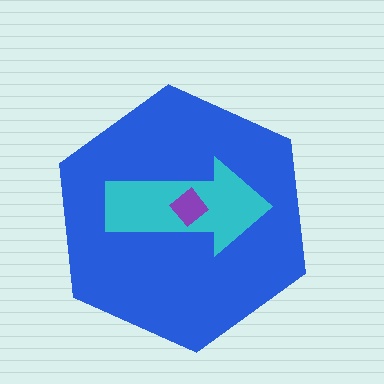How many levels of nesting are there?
3.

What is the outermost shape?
The blue hexagon.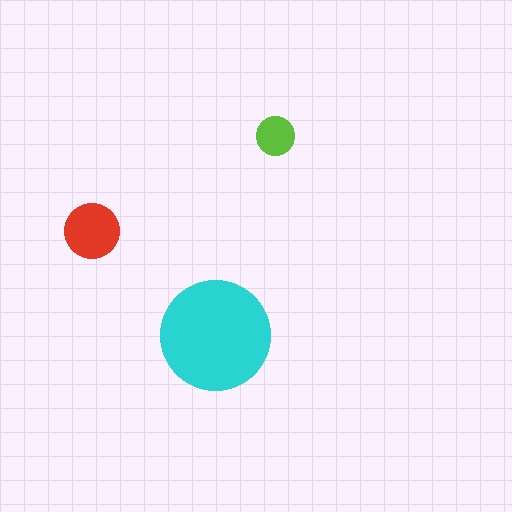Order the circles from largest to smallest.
the cyan one, the red one, the lime one.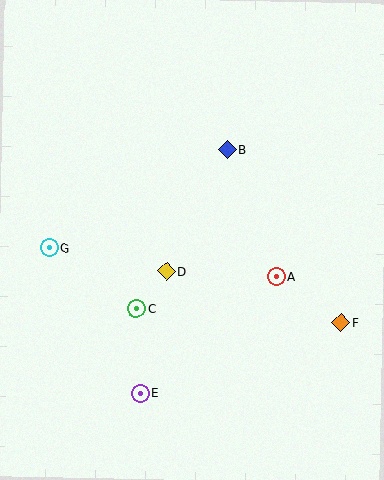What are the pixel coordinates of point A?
Point A is at (276, 276).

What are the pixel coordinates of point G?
Point G is at (49, 248).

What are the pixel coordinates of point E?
Point E is at (140, 393).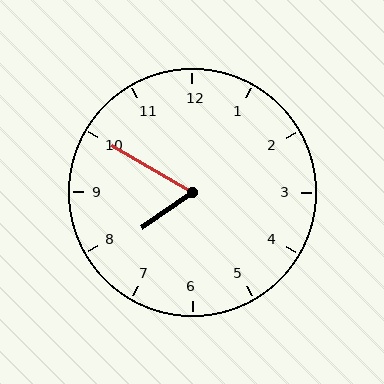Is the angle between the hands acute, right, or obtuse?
It is acute.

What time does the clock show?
7:50.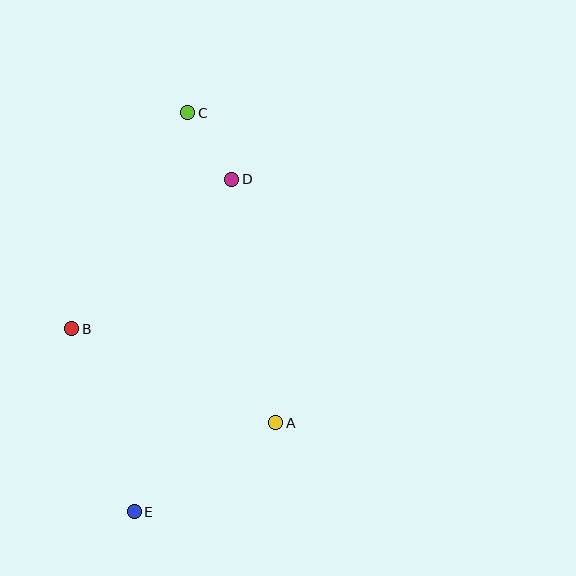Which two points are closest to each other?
Points C and D are closest to each other.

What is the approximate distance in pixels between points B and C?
The distance between B and C is approximately 245 pixels.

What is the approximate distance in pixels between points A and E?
The distance between A and E is approximately 167 pixels.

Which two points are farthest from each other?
Points C and E are farthest from each other.